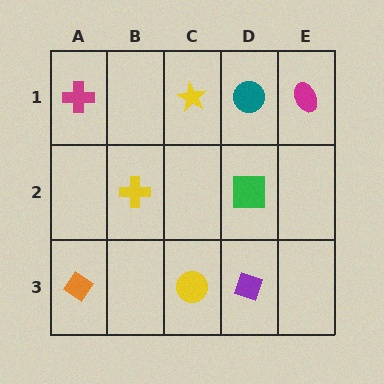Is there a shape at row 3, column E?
No, that cell is empty.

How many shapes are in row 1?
4 shapes.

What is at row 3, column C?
A yellow circle.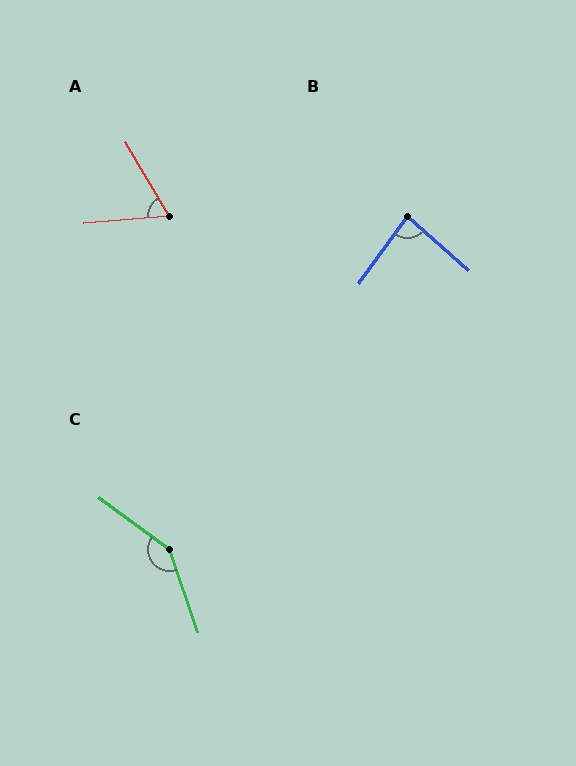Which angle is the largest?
C, at approximately 145 degrees.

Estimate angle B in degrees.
Approximately 84 degrees.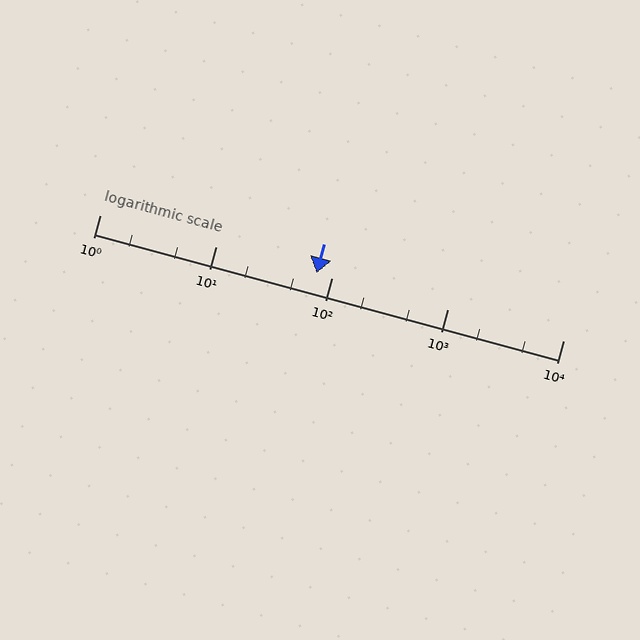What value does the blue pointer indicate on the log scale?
The pointer indicates approximately 74.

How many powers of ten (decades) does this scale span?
The scale spans 4 decades, from 1 to 10000.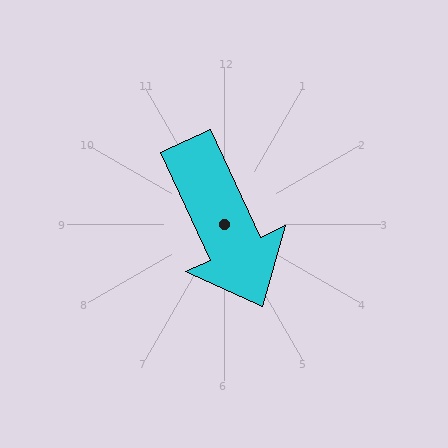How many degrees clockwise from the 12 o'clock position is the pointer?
Approximately 155 degrees.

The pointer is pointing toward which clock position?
Roughly 5 o'clock.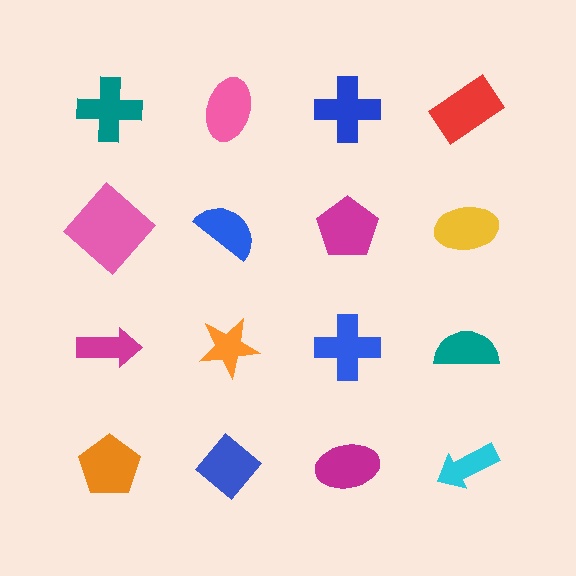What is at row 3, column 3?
A blue cross.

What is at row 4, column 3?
A magenta ellipse.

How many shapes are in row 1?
4 shapes.